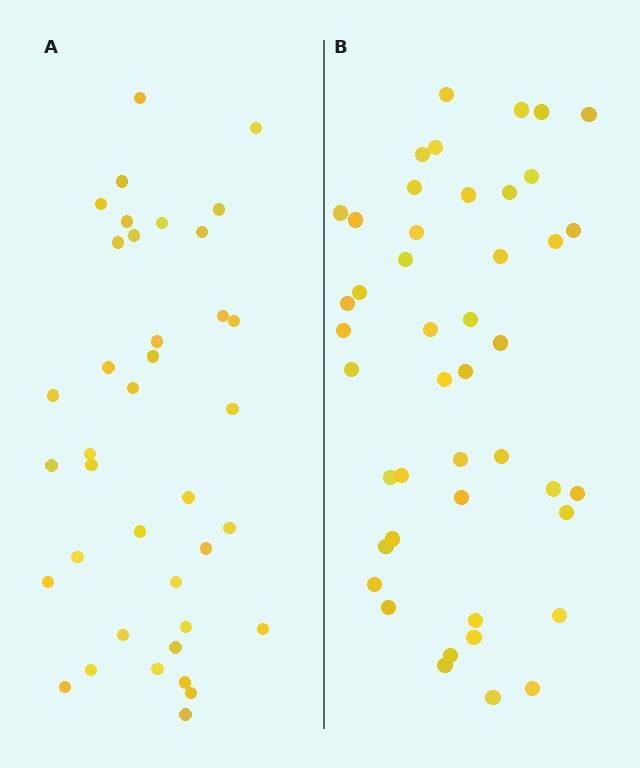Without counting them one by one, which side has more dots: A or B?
Region B (the right region) has more dots.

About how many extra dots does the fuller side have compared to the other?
Region B has roughly 8 or so more dots than region A.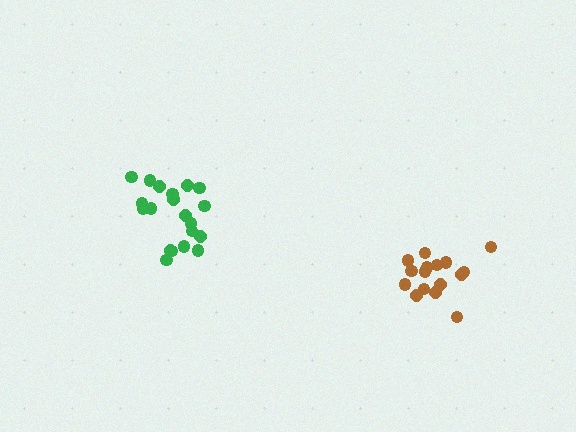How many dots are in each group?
Group 1: 20 dots, Group 2: 16 dots (36 total).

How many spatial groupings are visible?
There are 2 spatial groupings.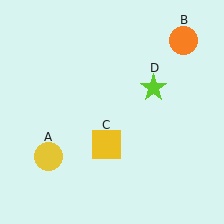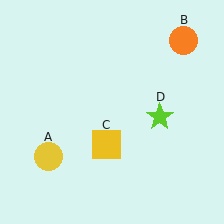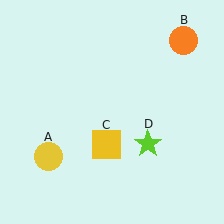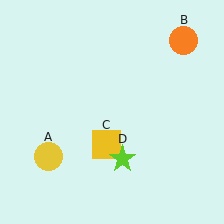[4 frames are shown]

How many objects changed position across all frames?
1 object changed position: lime star (object D).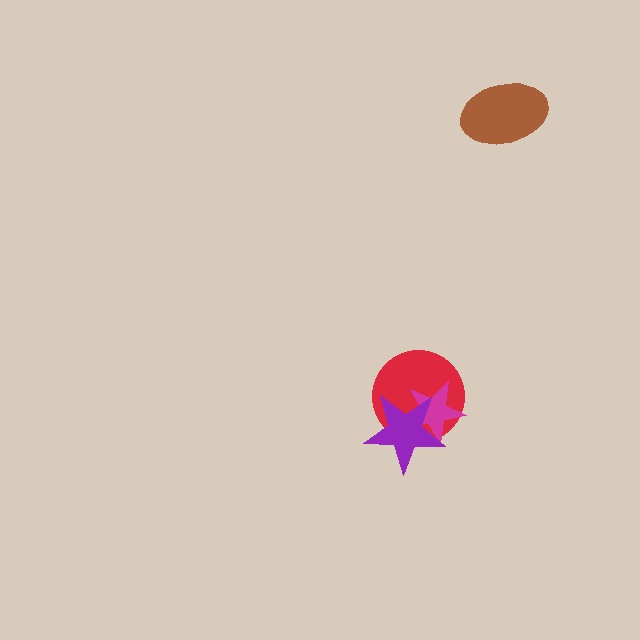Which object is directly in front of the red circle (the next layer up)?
The magenta star is directly in front of the red circle.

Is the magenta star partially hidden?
Yes, it is partially covered by another shape.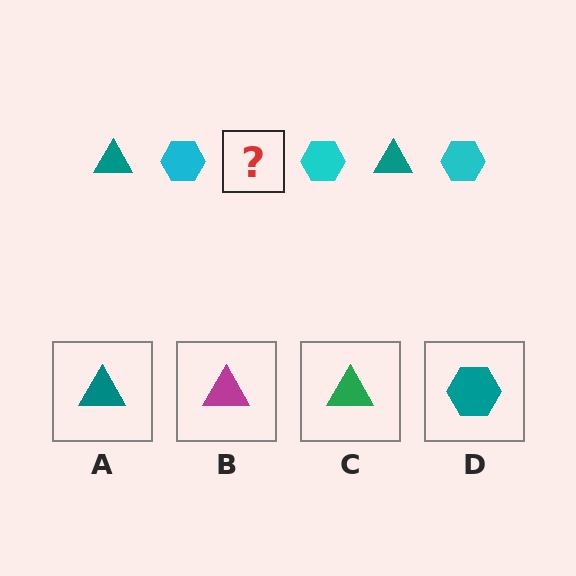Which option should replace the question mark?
Option A.